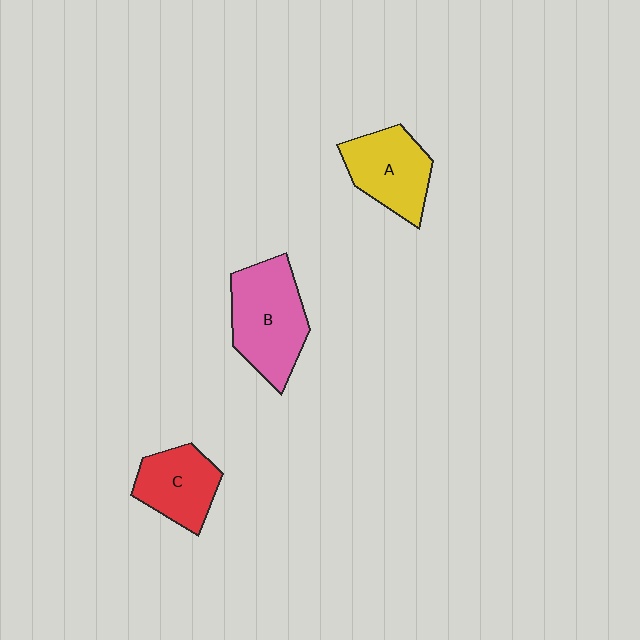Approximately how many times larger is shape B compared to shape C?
Approximately 1.5 times.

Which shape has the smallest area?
Shape C (red).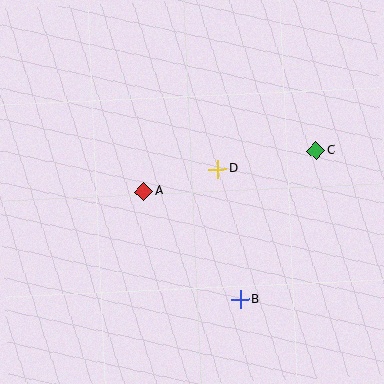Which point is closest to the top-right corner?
Point C is closest to the top-right corner.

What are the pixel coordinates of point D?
Point D is at (218, 169).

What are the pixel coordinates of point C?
Point C is at (316, 151).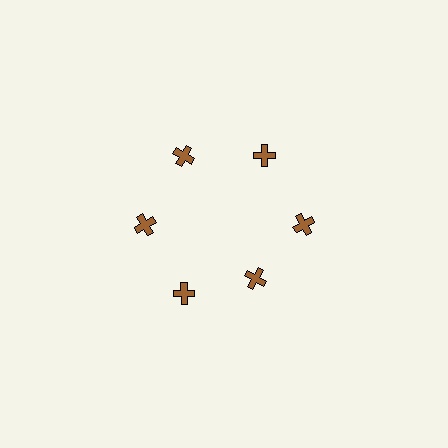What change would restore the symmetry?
The symmetry would be restored by moving it outward, back onto the ring so that all 6 crosses sit at equal angles and equal distance from the center.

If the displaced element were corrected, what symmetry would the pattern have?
It would have 6-fold rotational symmetry — the pattern would map onto itself every 60 degrees.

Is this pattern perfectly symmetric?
No. The 6 brown crosses are arranged in a ring, but one element near the 5 o'clock position is pulled inward toward the center, breaking the 6-fold rotational symmetry.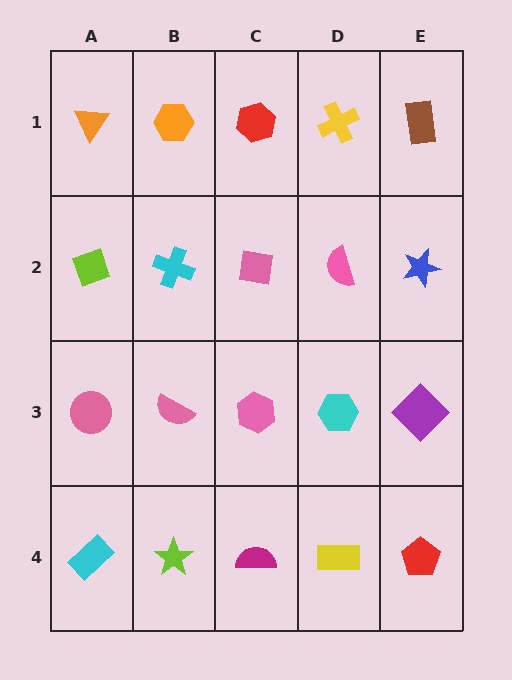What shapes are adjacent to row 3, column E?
A blue star (row 2, column E), a red pentagon (row 4, column E), a cyan hexagon (row 3, column D).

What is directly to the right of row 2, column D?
A blue star.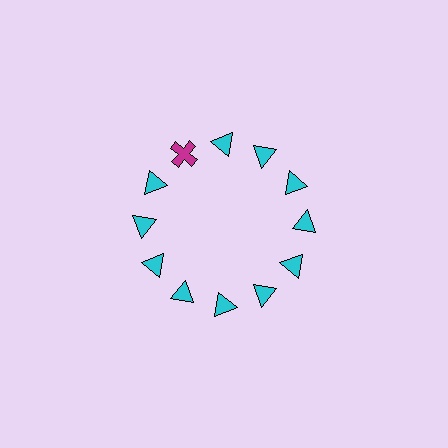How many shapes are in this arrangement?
There are 12 shapes arranged in a ring pattern.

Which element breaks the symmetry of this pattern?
The magenta cross at roughly the 11 o'clock position breaks the symmetry. All other shapes are cyan triangles.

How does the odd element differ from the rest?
It differs in both color (magenta instead of cyan) and shape (cross instead of triangle).